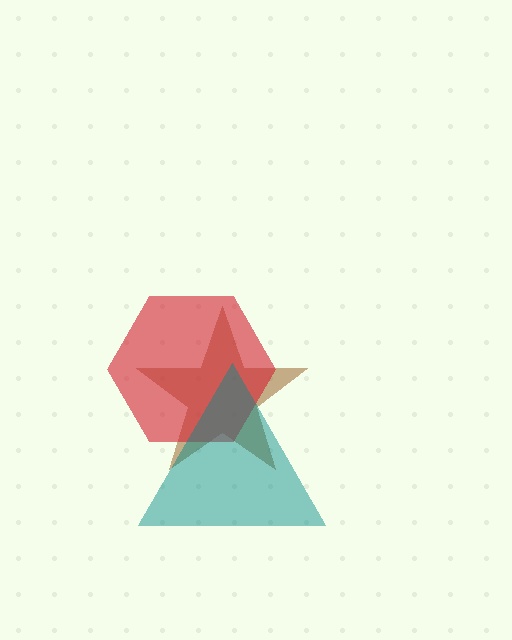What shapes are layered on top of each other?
The layered shapes are: a brown star, a red hexagon, a teal triangle.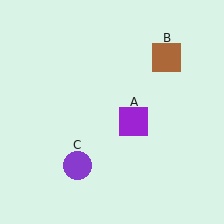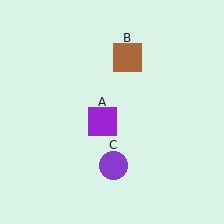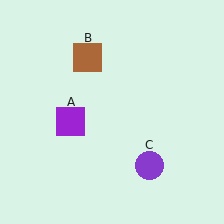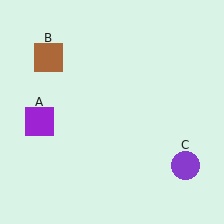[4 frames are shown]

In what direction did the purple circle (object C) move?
The purple circle (object C) moved right.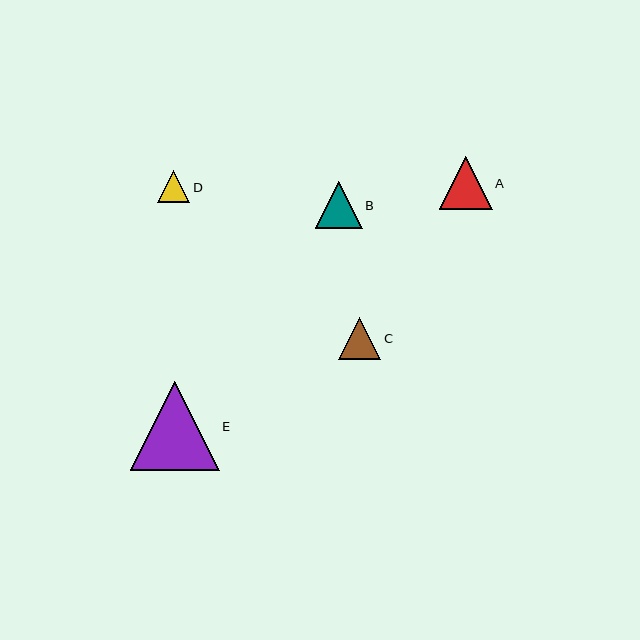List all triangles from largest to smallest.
From largest to smallest: E, A, B, C, D.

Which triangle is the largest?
Triangle E is the largest with a size of approximately 89 pixels.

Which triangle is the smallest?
Triangle D is the smallest with a size of approximately 32 pixels.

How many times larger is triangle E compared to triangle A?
Triangle E is approximately 1.7 times the size of triangle A.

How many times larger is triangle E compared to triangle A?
Triangle E is approximately 1.7 times the size of triangle A.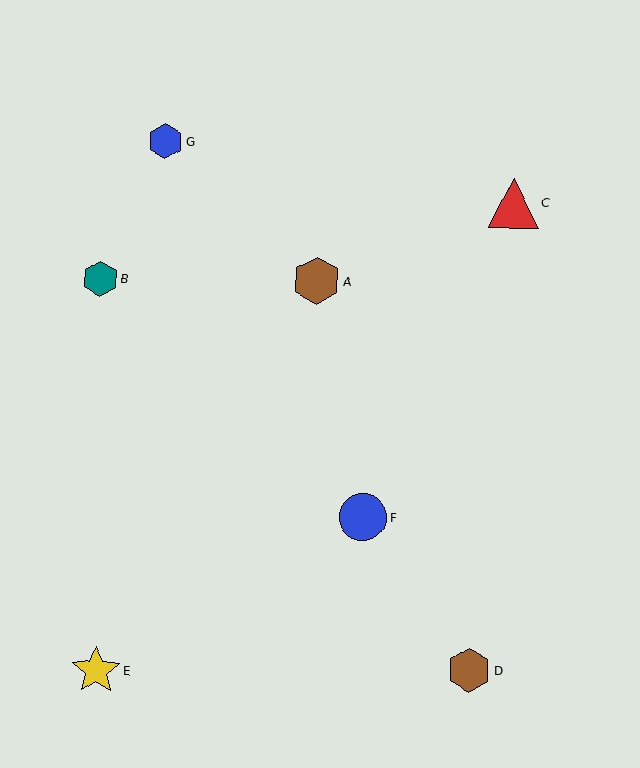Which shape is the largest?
The red triangle (labeled C) is the largest.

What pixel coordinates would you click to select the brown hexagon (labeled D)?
Click at (469, 670) to select the brown hexagon D.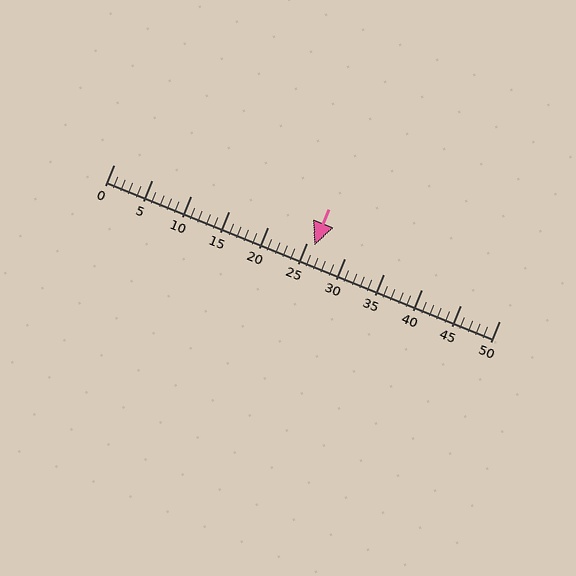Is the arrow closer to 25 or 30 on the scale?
The arrow is closer to 25.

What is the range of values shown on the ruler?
The ruler shows values from 0 to 50.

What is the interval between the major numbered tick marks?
The major tick marks are spaced 5 units apart.